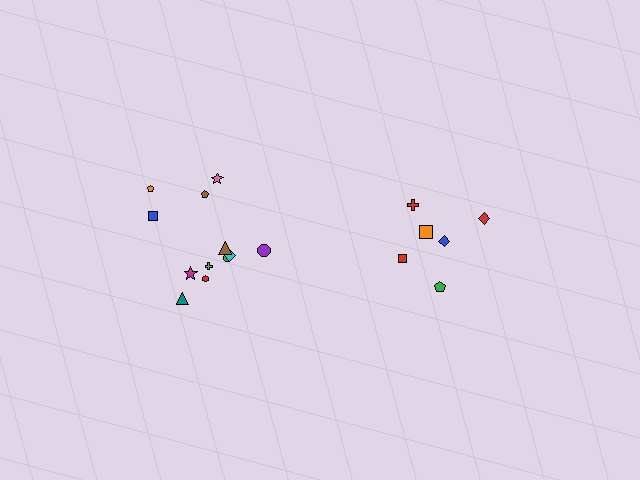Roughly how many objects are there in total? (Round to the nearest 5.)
Roughly 20 objects in total.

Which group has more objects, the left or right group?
The left group.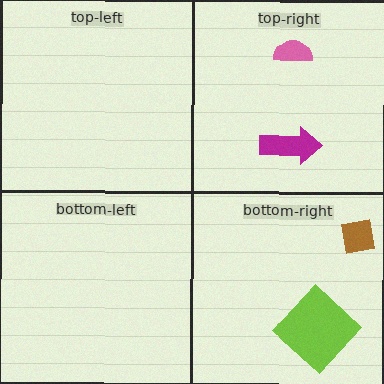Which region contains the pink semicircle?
The top-right region.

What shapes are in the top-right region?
The pink semicircle, the magenta arrow.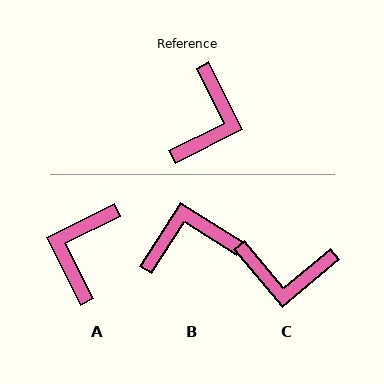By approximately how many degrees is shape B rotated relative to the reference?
Approximately 121 degrees counter-clockwise.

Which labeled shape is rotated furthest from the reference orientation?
A, about 180 degrees away.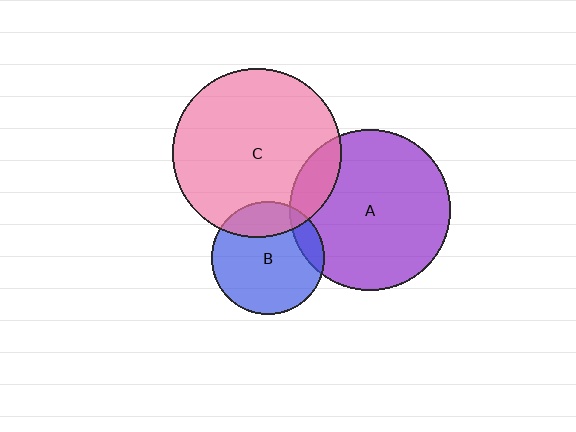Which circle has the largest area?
Circle C (pink).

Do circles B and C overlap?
Yes.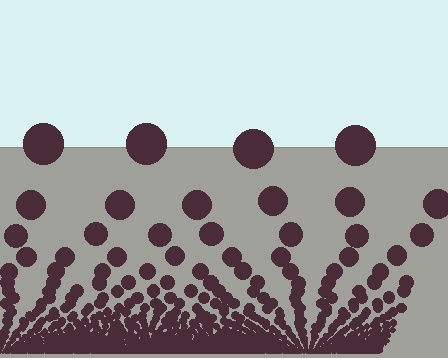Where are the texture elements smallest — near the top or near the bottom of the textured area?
Near the bottom.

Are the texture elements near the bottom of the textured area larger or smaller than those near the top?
Smaller. The gradient is inverted — elements near the bottom are smaller and denser.